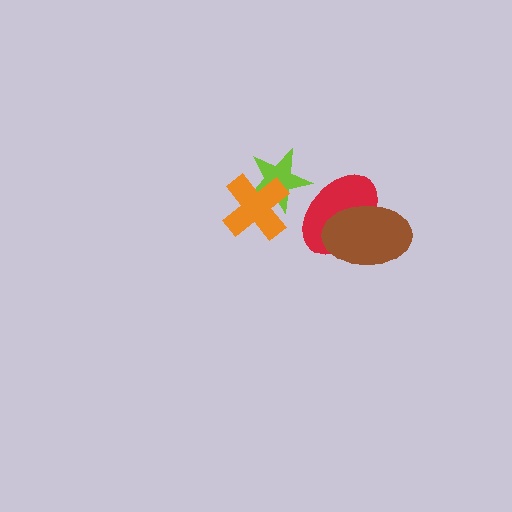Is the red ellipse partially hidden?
Yes, it is partially covered by another shape.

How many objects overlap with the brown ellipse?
1 object overlaps with the brown ellipse.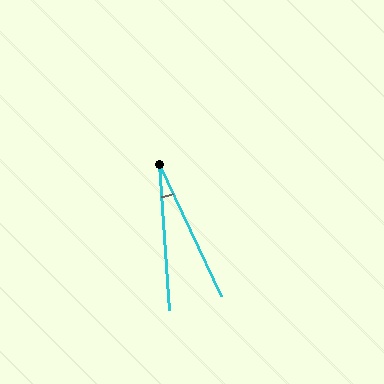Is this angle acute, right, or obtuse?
It is acute.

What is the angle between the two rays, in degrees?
Approximately 21 degrees.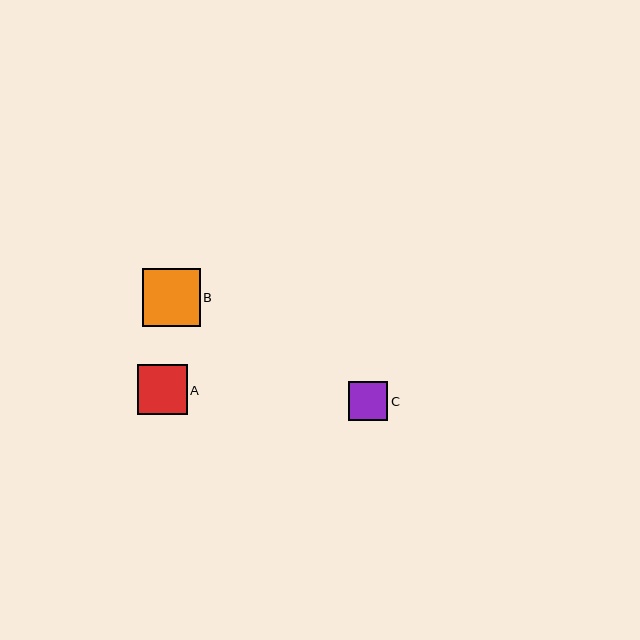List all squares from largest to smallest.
From largest to smallest: B, A, C.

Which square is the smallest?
Square C is the smallest with a size of approximately 39 pixels.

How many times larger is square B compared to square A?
Square B is approximately 1.2 times the size of square A.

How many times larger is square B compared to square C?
Square B is approximately 1.5 times the size of square C.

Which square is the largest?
Square B is the largest with a size of approximately 58 pixels.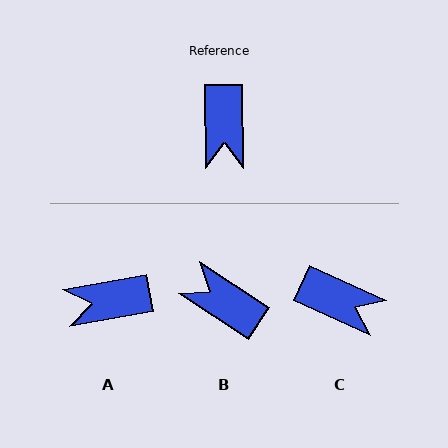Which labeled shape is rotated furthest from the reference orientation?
B, about 124 degrees away.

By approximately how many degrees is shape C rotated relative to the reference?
Approximately 66 degrees counter-clockwise.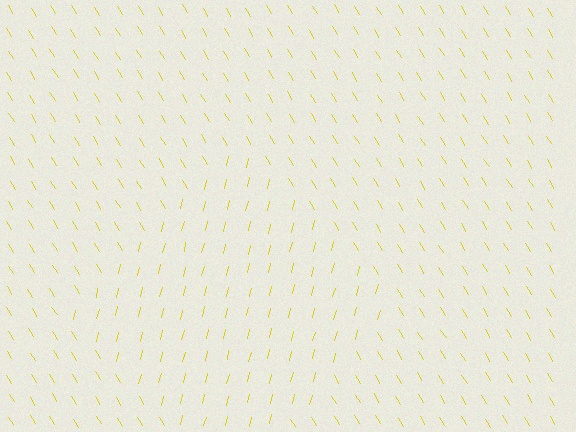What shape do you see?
I see a diamond.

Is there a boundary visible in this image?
Yes, there is a texture boundary formed by a change in line orientation.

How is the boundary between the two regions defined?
The boundary is defined purely by a change in line orientation (approximately 45 degrees difference). All lines are the same color and thickness.